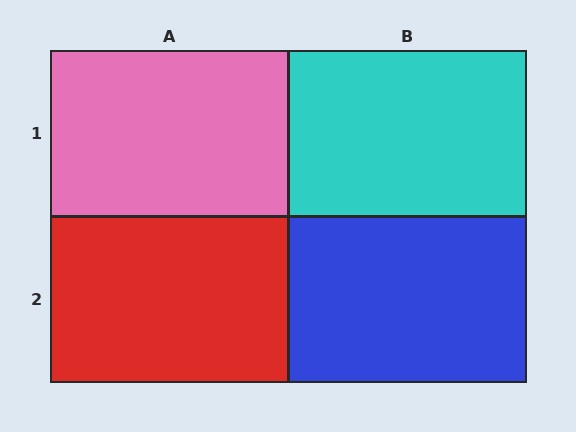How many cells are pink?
1 cell is pink.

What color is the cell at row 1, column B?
Cyan.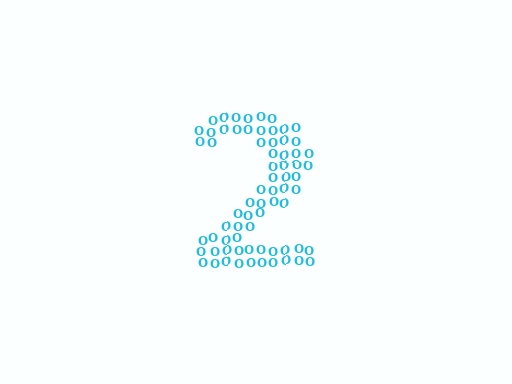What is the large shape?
The large shape is the digit 2.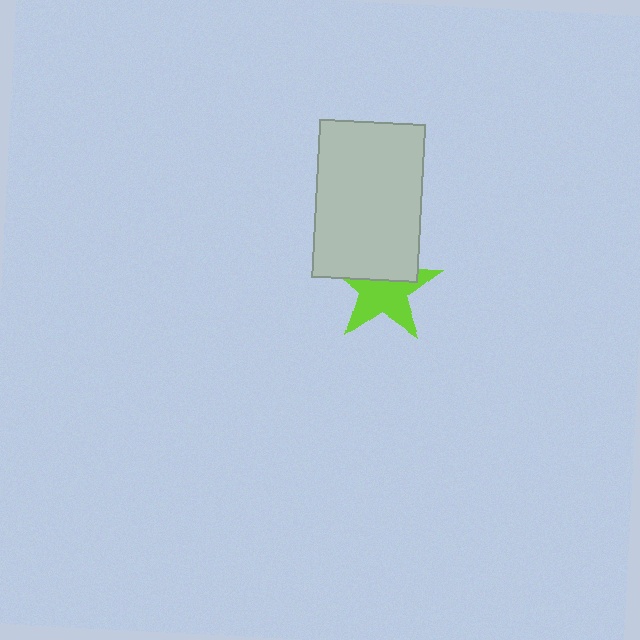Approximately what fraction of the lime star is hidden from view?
Roughly 39% of the lime star is hidden behind the light gray rectangle.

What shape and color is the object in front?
The object in front is a light gray rectangle.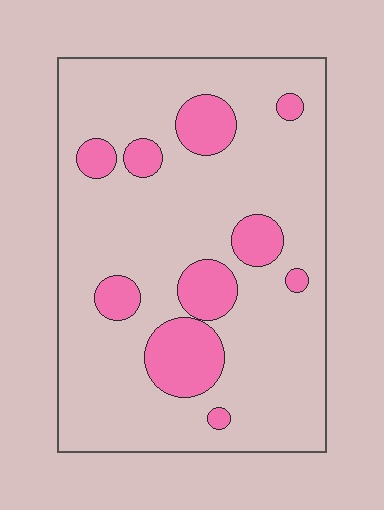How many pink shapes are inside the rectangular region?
10.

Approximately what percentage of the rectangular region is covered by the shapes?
Approximately 20%.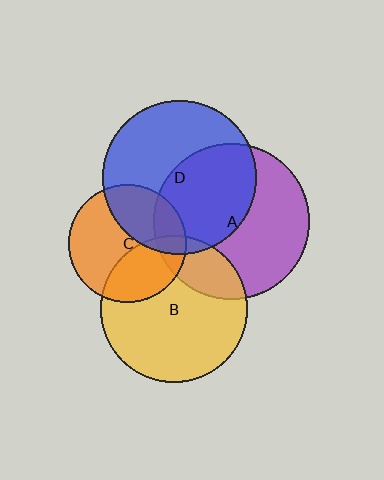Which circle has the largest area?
Circle A (purple).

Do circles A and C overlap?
Yes.